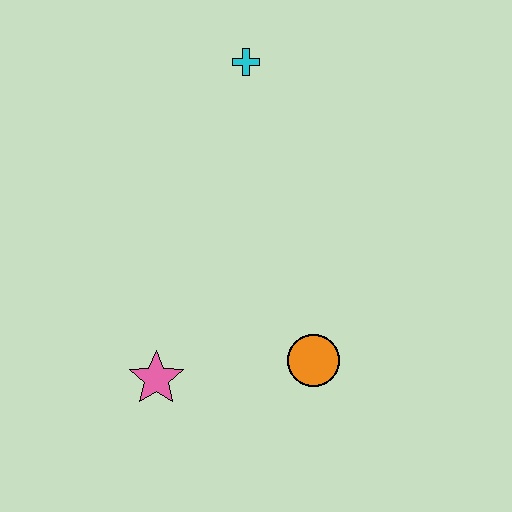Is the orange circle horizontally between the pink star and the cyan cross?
No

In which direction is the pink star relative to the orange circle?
The pink star is to the left of the orange circle.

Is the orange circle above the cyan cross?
No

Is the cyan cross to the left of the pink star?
No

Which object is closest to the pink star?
The orange circle is closest to the pink star.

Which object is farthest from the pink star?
The cyan cross is farthest from the pink star.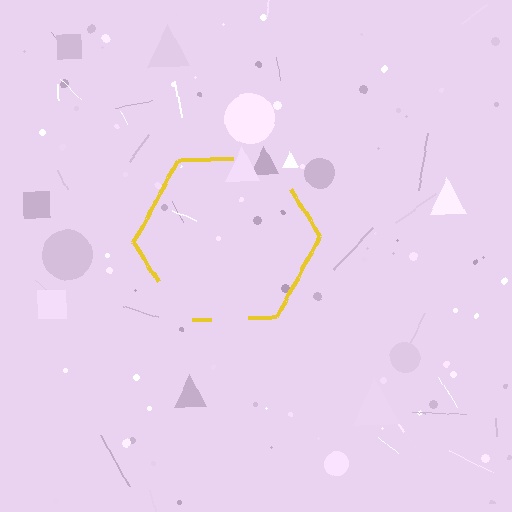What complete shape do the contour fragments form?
The contour fragments form a hexagon.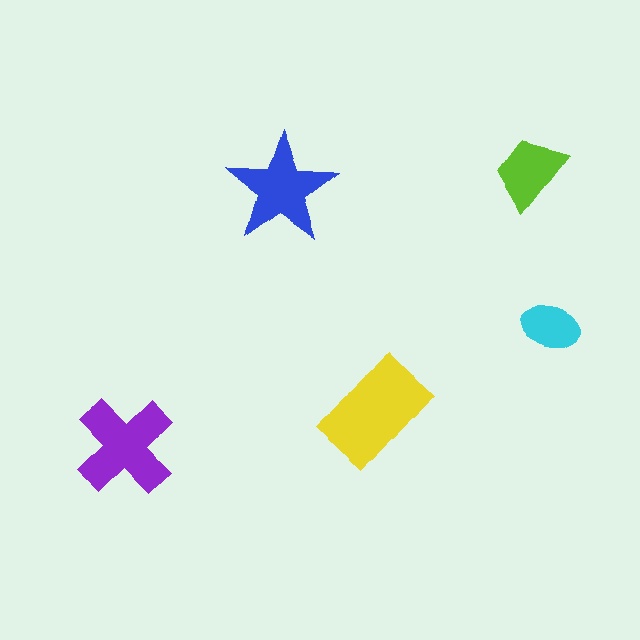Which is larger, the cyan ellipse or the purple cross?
The purple cross.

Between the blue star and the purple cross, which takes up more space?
The purple cross.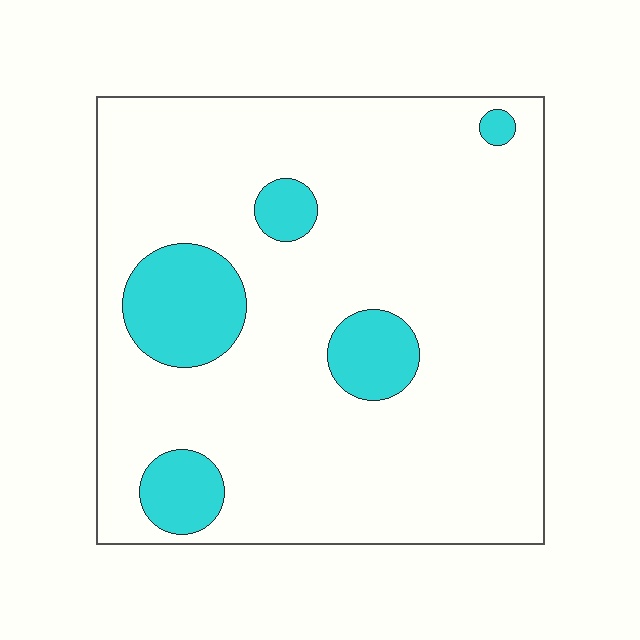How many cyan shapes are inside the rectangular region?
5.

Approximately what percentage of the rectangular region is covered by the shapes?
Approximately 15%.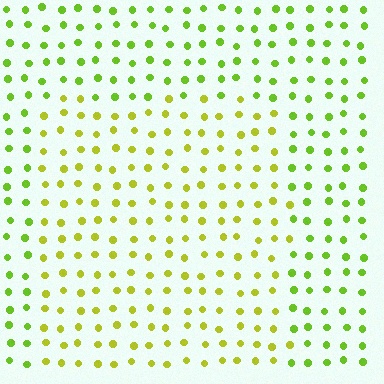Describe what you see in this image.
The image is filled with small lime elements in a uniform arrangement. A rectangle-shaped region is visible where the elements are tinted to a slightly different hue, forming a subtle color boundary.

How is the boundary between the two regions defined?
The boundary is defined purely by a slight shift in hue (about 27 degrees). Spacing, size, and orientation are identical on both sides.